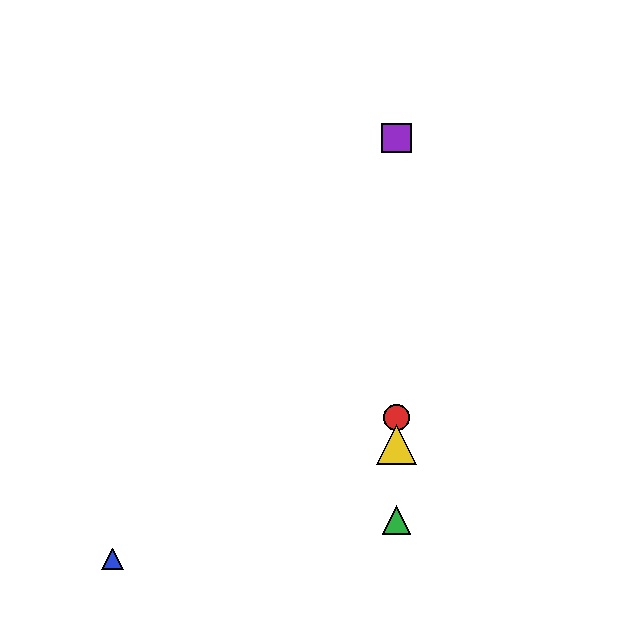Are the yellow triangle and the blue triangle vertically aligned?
No, the yellow triangle is at x≈396 and the blue triangle is at x≈112.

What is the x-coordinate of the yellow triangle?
The yellow triangle is at x≈396.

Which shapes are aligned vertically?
The red circle, the green triangle, the yellow triangle, the purple square are aligned vertically.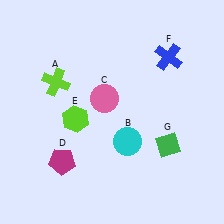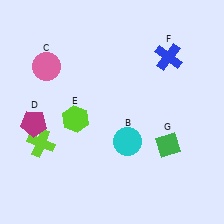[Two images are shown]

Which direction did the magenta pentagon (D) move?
The magenta pentagon (D) moved up.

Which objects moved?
The objects that moved are: the lime cross (A), the pink circle (C), the magenta pentagon (D).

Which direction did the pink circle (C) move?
The pink circle (C) moved left.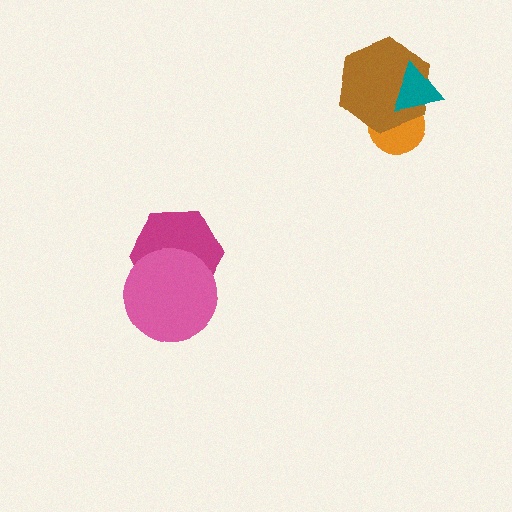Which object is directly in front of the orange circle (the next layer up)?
The brown hexagon is directly in front of the orange circle.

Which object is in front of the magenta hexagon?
The pink circle is in front of the magenta hexagon.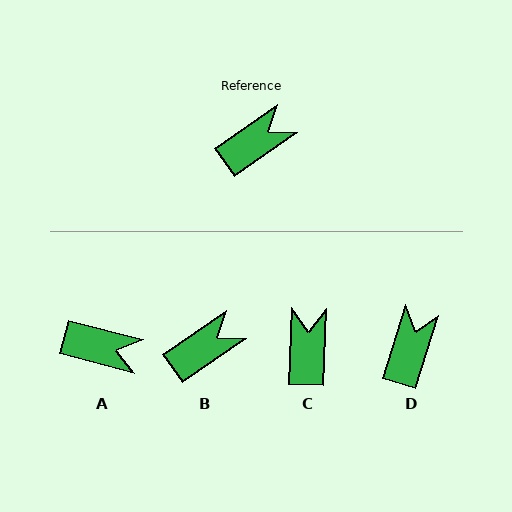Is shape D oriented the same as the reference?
No, it is off by about 38 degrees.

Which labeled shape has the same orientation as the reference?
B.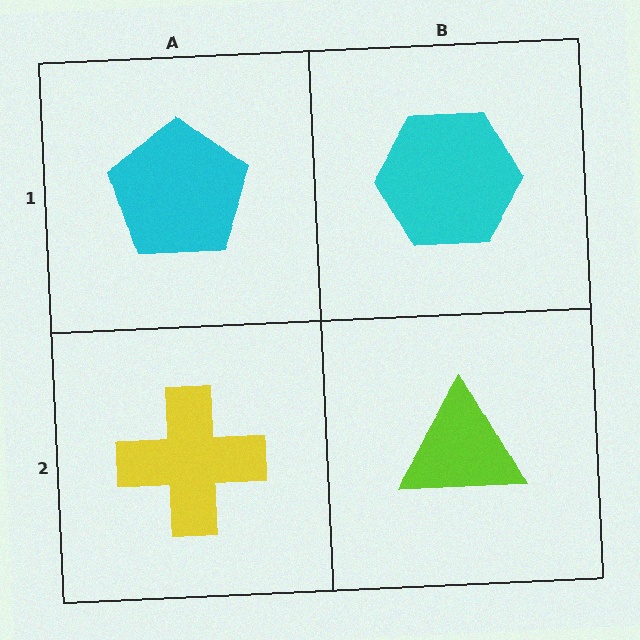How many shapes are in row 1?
2 shapes.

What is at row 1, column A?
A cyan pentagon.